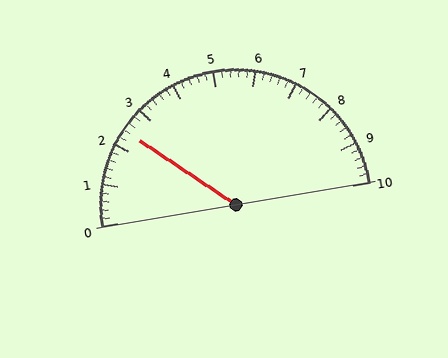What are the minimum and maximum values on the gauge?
The gauge ranges from 0 to 10.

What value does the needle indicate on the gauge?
The needle indicates approximately 2.4.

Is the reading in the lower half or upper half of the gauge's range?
The reading is in the lower half of the range (0 to 10).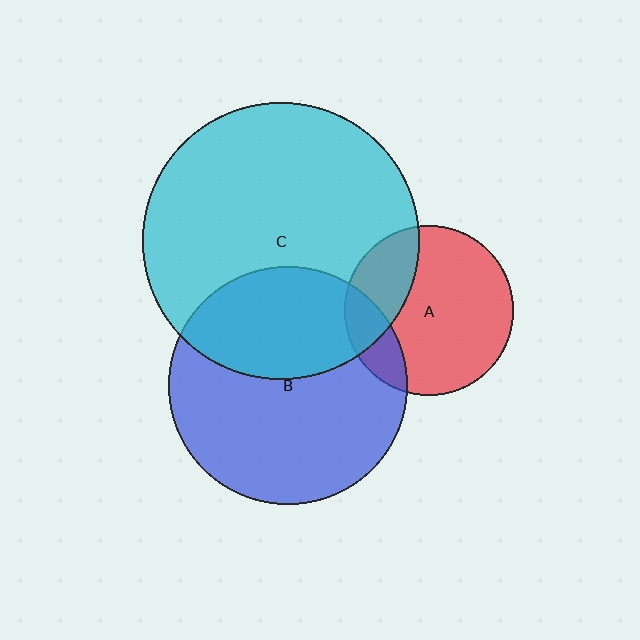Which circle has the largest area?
Circle C (cyan).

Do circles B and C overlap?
Yes.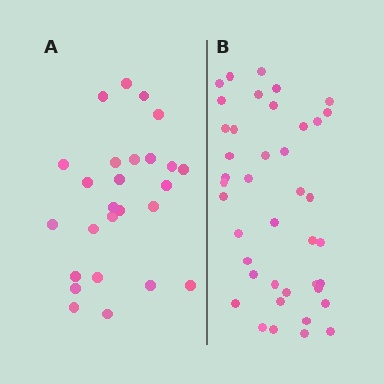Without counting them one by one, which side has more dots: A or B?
Region B (the right region) has more dots.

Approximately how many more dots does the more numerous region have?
Region B has approximately 15 more dots than region A.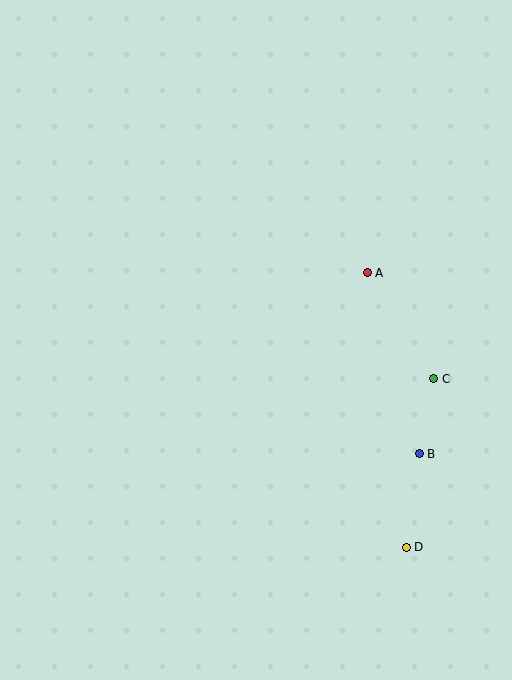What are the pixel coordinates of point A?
Point A is at (367, 273).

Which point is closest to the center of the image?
Point A at (367, 273) is closest to the center.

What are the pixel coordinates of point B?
Point B is at (419, 454).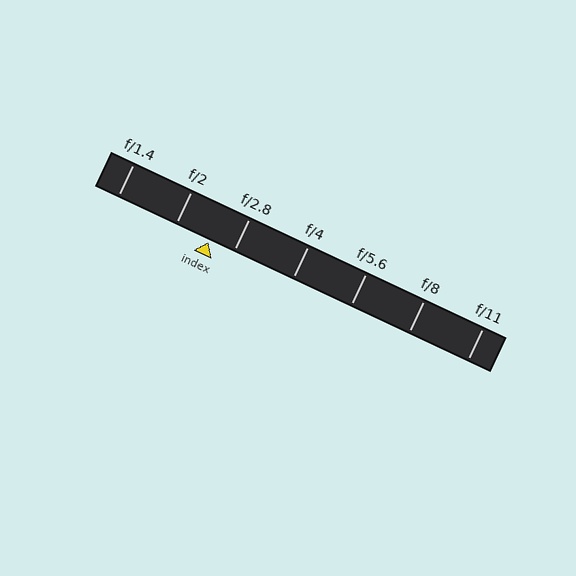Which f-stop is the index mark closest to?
The index mark is closest to f/2.8.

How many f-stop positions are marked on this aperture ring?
There are 7 f-stop positions marked.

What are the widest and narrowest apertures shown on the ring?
The widest aperture shown is f/1.4 and the narrowest is f/11.